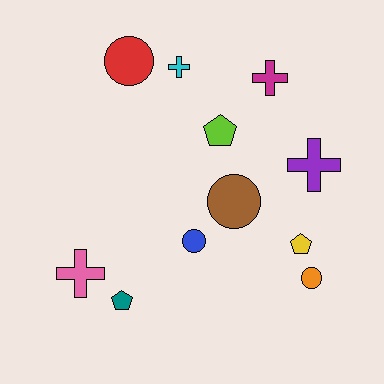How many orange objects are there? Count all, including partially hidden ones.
There is 1 orange object.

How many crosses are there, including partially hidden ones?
There are 4 crosses.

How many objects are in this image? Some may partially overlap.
There are 11 objects.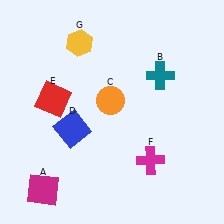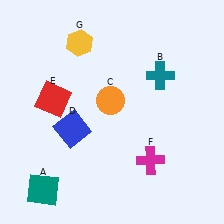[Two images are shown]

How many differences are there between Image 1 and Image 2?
There is 1 difference between the two images.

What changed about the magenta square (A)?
In Image 1, A is magenta. In Image 2, it changed to teal.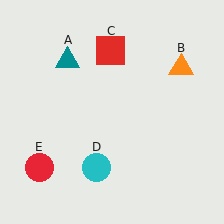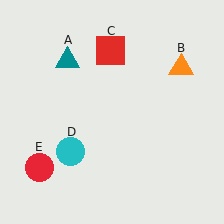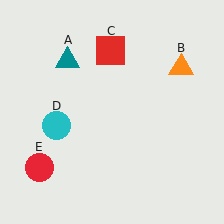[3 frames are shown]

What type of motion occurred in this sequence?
The cyan circle (object D) rotated clockwise around the center of the scene.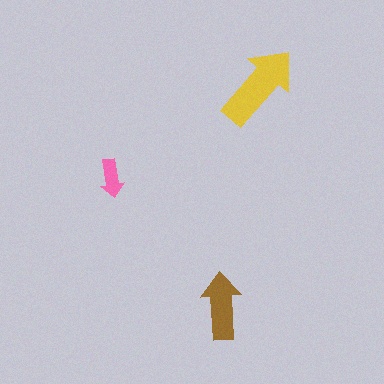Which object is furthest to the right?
The yellow arrow is rightmost.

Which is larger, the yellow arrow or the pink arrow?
The yellow one.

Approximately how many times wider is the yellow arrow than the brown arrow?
About 1.5 times wider.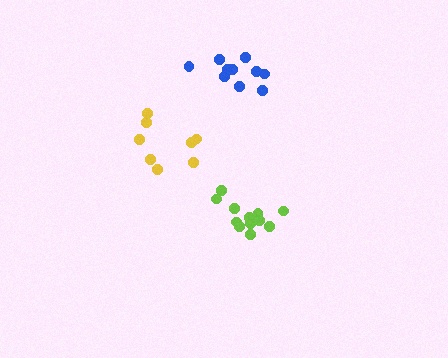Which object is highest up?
The blue cluster is topmost.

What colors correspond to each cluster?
The clusters are colored: blue, lime, yellow.